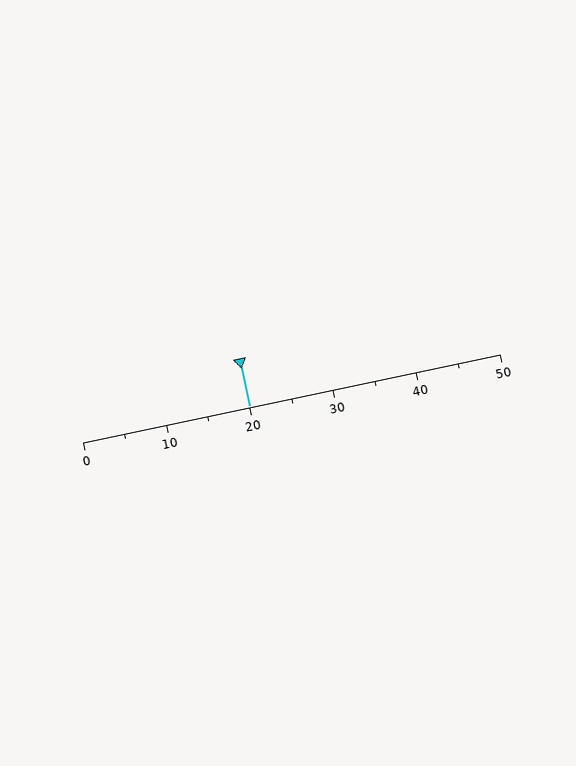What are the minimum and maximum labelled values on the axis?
The axis runs from 0 to 50.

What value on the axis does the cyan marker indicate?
The marker indicates approximately 20.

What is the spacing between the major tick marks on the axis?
The major ticks are spaced 10 apart.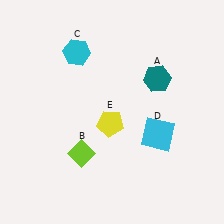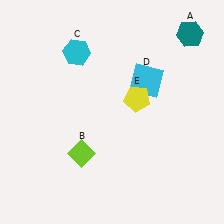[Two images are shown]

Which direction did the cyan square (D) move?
The cyan square (D) moved up.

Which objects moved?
The objects that moved are: the teal hexagon (A), the cyan square (D), the yellow pentagon (E).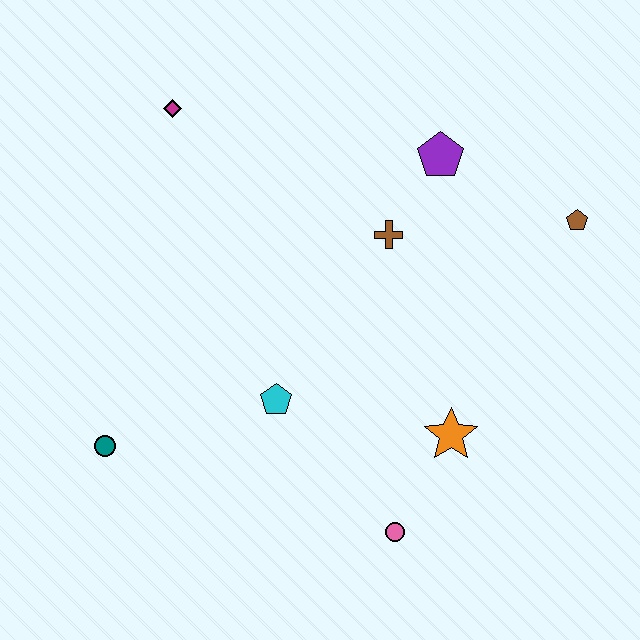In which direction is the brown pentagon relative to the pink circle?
The brown pentagon is above the pink circle.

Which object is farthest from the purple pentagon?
The teal circle is farthest from the purple pentagon.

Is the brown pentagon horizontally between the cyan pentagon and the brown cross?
No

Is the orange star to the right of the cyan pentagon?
Yes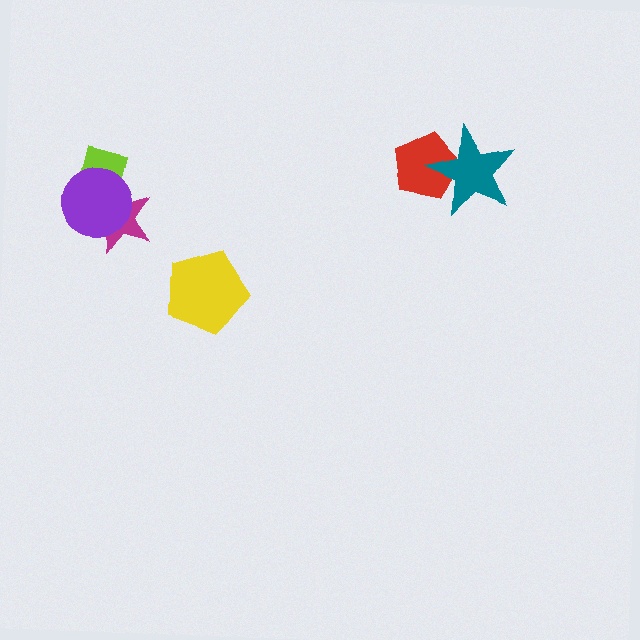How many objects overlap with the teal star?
1 object overlaps with the teal star.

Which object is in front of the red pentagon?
The teal star is in front of the red pentagon.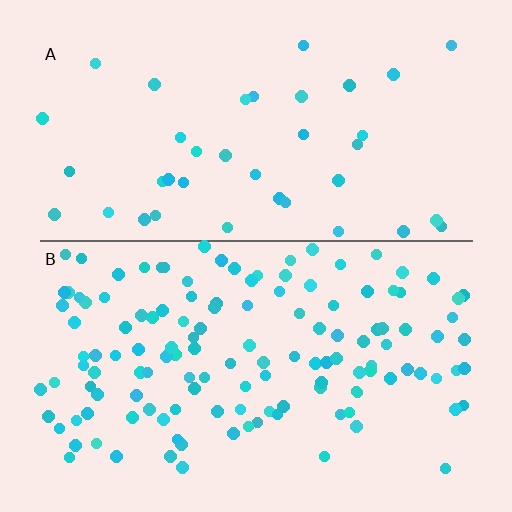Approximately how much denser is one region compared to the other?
Approximately 3.4× — region B over region A.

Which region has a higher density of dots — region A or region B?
B (the bottom).